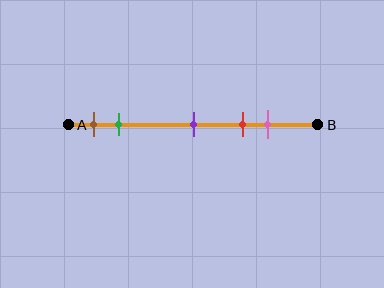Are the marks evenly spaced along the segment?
No, the marks are not evenly spaced.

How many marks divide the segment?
There are 5 marks dividing the segment.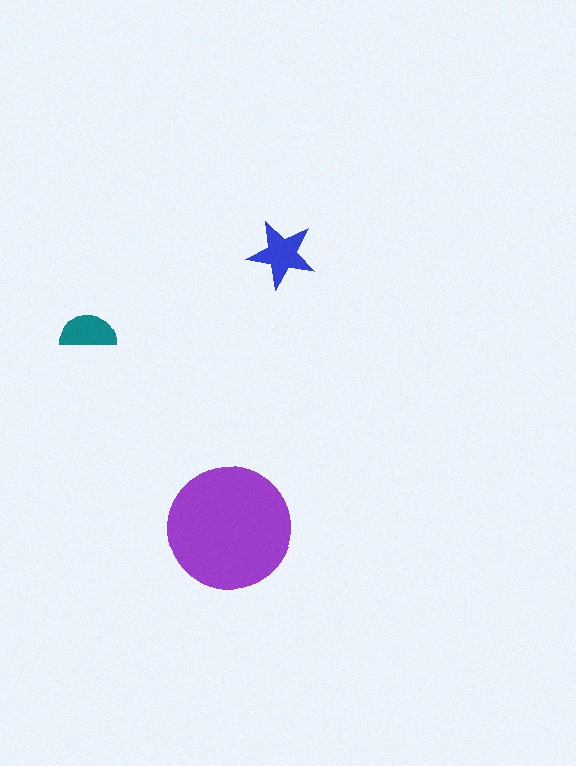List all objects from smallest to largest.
The teal semicircle, the blue star, the purple circle.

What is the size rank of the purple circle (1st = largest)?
1st.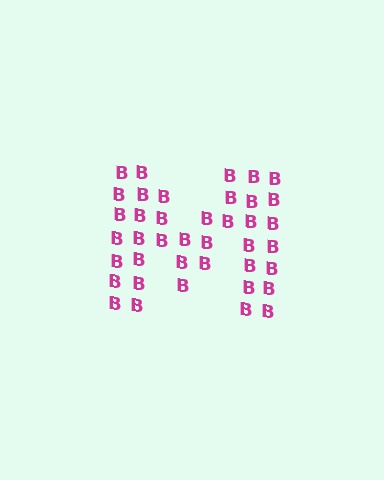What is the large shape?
The large shape is the letter M.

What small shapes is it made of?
It is made of small letter B's.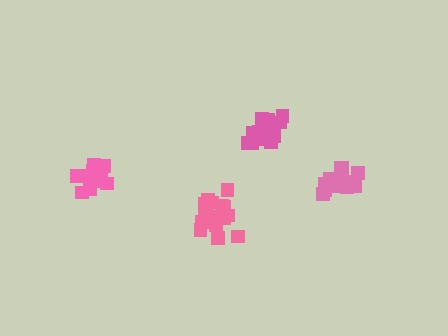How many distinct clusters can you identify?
There are 4 distinct clusters.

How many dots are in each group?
Group 1: 19 dots, Group 2: 17 dots, Group 3: 15 dots, Group 4: 20 dots (71 total).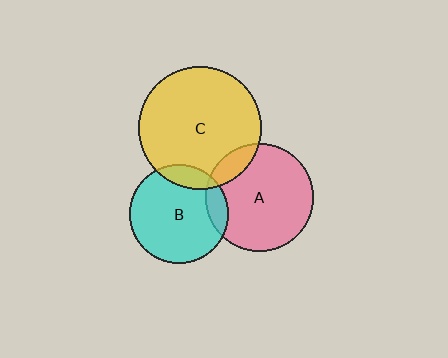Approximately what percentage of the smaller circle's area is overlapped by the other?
Approximately 10%.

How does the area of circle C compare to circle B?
Approximately 1.6 times.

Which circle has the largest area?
Circle C (yellow).